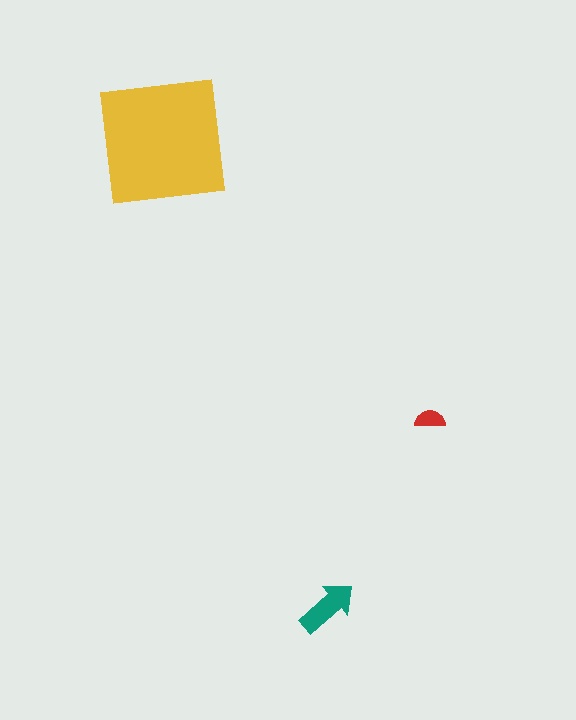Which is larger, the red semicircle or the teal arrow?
The teal arrow.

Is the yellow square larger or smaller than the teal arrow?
Larger.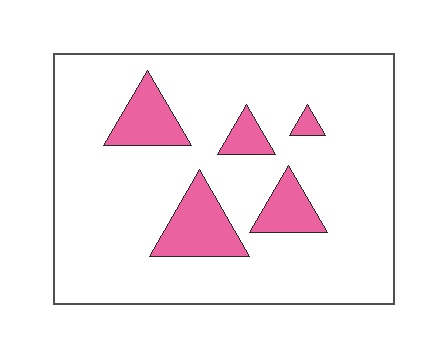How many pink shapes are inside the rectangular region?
5.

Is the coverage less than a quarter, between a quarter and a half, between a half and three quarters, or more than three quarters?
Less than a quarter.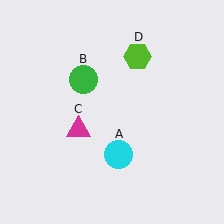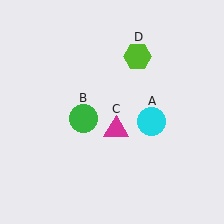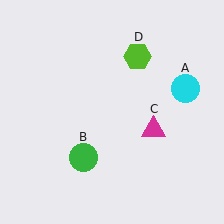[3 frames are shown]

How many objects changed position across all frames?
3 objects changed position: cyan circle (object A), green circle (object B), magenta triangle (object C).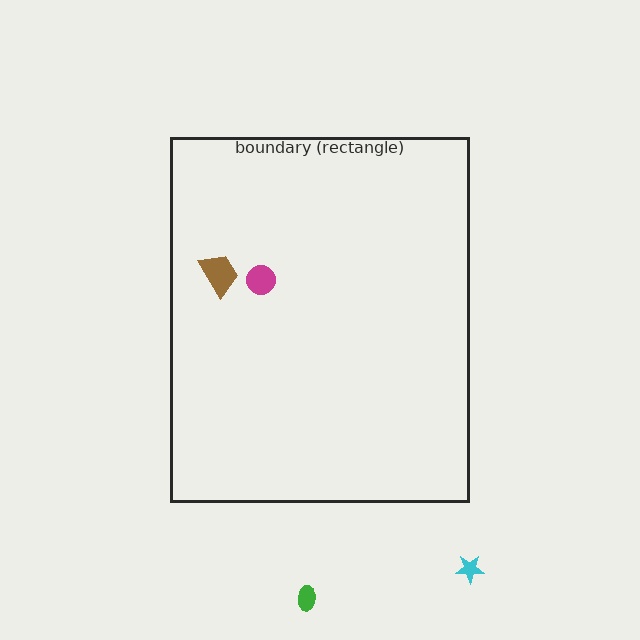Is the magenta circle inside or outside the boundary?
Inside.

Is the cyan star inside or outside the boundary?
Outside.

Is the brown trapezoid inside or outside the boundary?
Inside.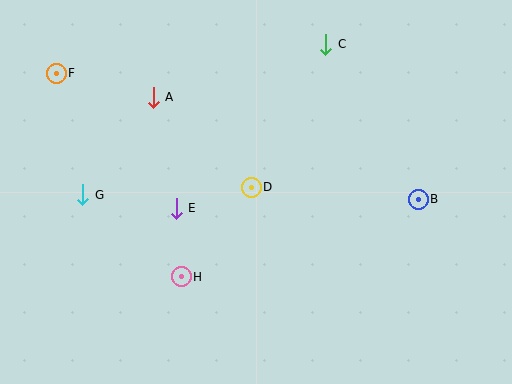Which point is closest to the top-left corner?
Point F is closest to the top-left corner.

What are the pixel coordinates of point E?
Point E is at (176, 209).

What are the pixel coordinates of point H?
Point H is at (181, 277).